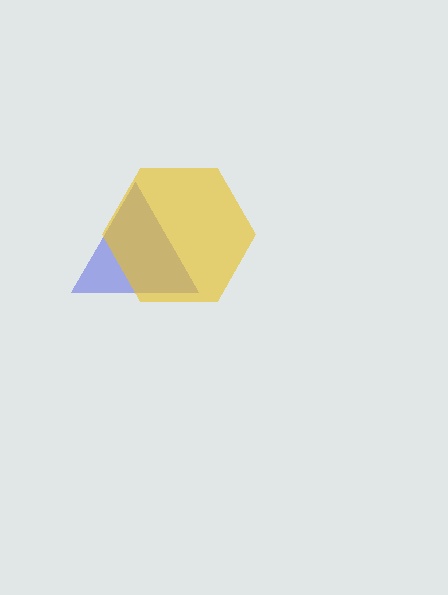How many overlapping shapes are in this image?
There are 2 overlapping shapes in the image.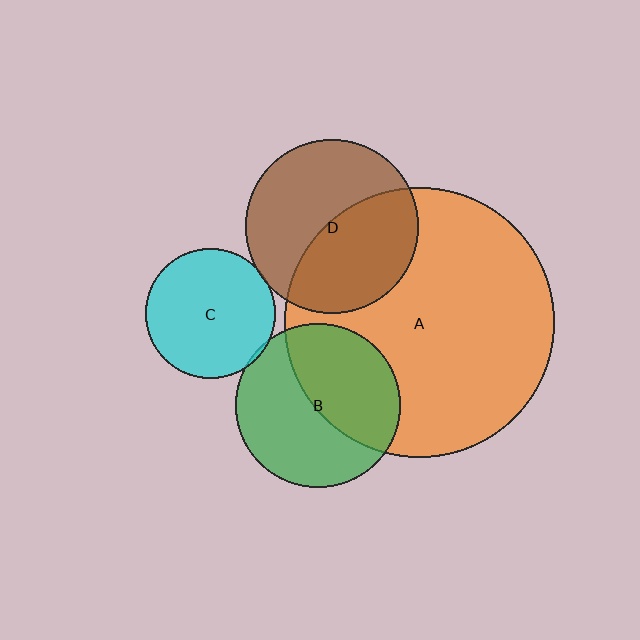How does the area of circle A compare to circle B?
Approximately 2.7 times.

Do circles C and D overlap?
Yes.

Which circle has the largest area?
Circle A (orange).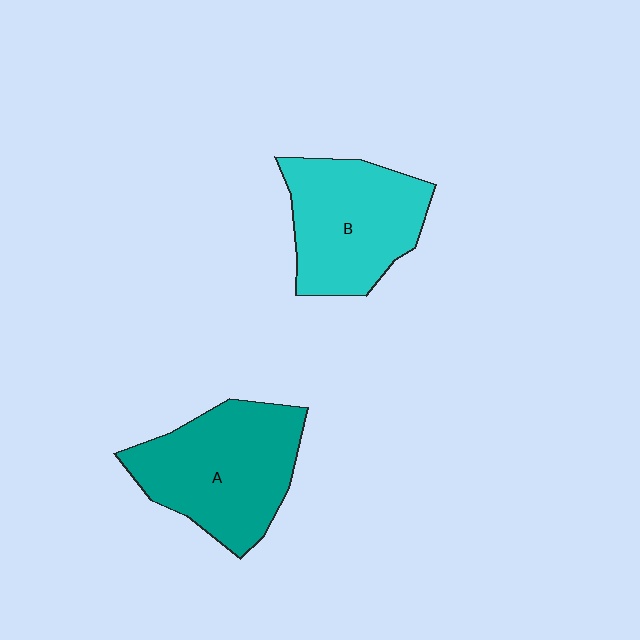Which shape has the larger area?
Shape A (teal).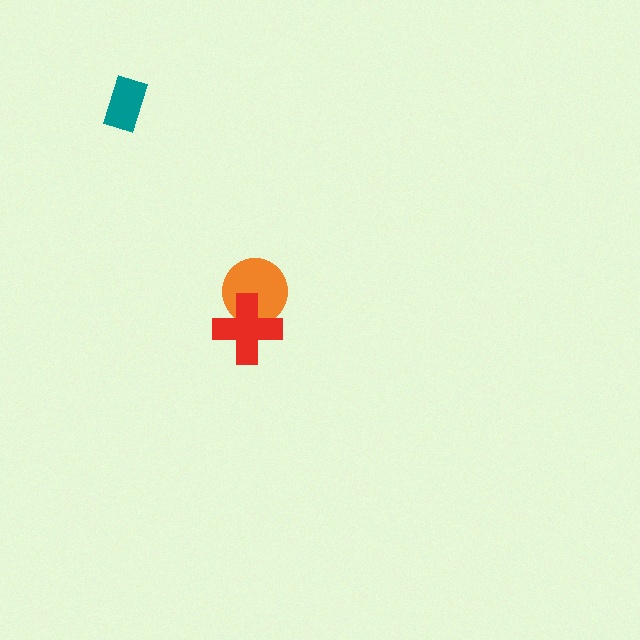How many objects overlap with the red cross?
1 object overlaps with the red cross.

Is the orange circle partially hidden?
Yes, it is partially covered by another shape.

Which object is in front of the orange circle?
The red cross is in front of the orange circle.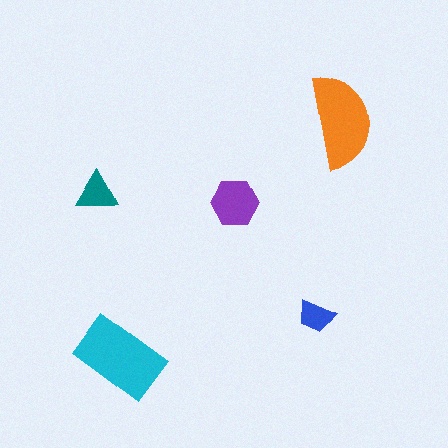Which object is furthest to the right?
The orange semicircle is rightmost.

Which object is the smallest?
The blue trapezoid.